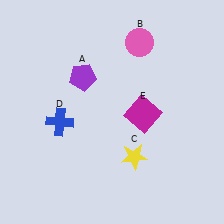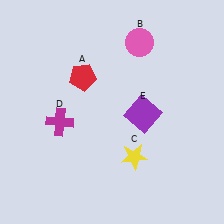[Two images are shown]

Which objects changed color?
A changed from purple to red. D changed from blue to magenta. E changed from magenta to purple.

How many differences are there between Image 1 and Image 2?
There are 3 differences between the two images.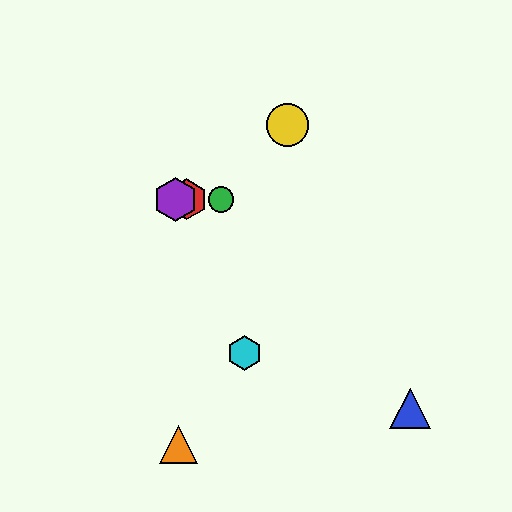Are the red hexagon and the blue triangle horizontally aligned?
No, the red hexagon is at y≈199 and the blue triangle is at y≈409.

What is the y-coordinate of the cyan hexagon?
The cyan hexagon is at y≈353.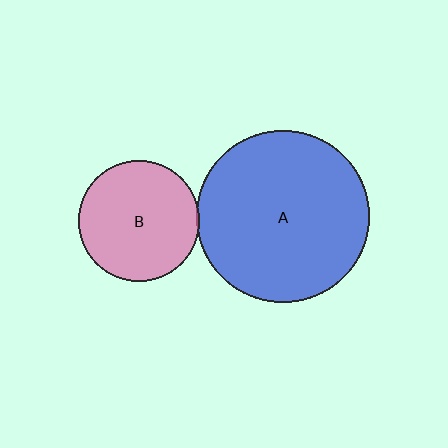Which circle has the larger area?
Circle A (blue).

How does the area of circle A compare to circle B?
Approximately 2.0 times.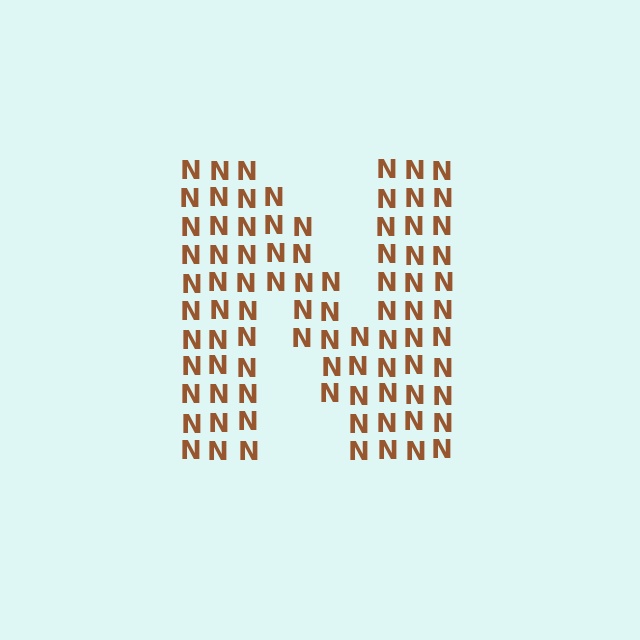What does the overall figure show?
The overall figure shows the letter N.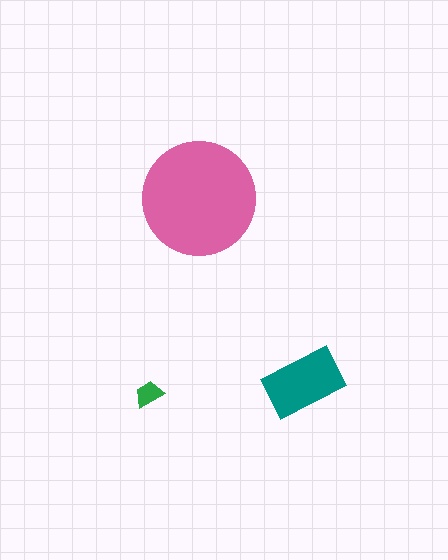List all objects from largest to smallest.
The pink circle, the teal rectangle, the green trapezoid.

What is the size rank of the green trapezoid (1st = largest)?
3rd.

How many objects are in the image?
There are 3 objects in the image.